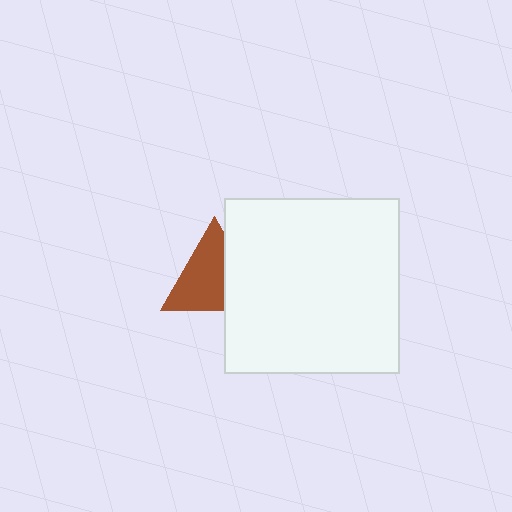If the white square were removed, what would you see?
You would see the complete brown triangle.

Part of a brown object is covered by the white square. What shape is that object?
It is a triangle.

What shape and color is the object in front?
The object in front is a white square.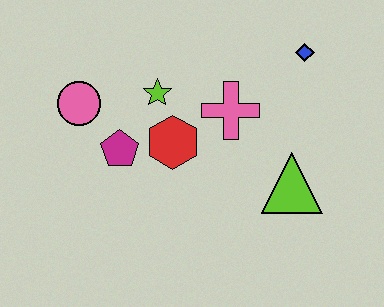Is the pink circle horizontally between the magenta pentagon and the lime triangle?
No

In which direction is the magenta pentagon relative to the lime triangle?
The magenta pentagon is to the left of the lime triangle.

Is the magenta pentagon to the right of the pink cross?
No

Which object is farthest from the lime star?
The lime triangle is farthest from the lime star.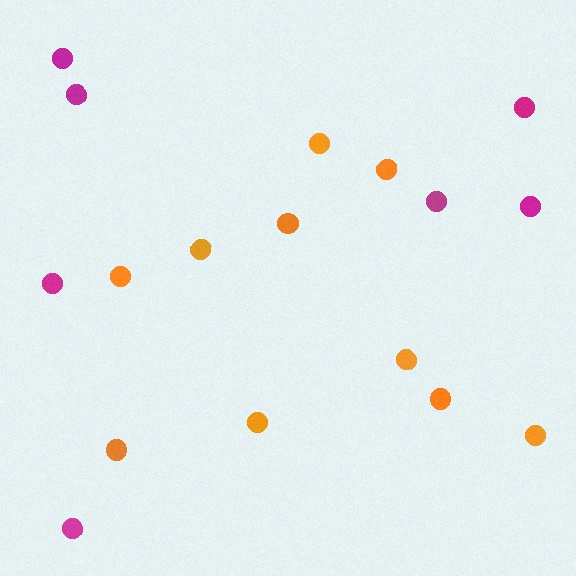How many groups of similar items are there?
There are 2 groups: one group of orange circles (10) and one group of magenta circles (7).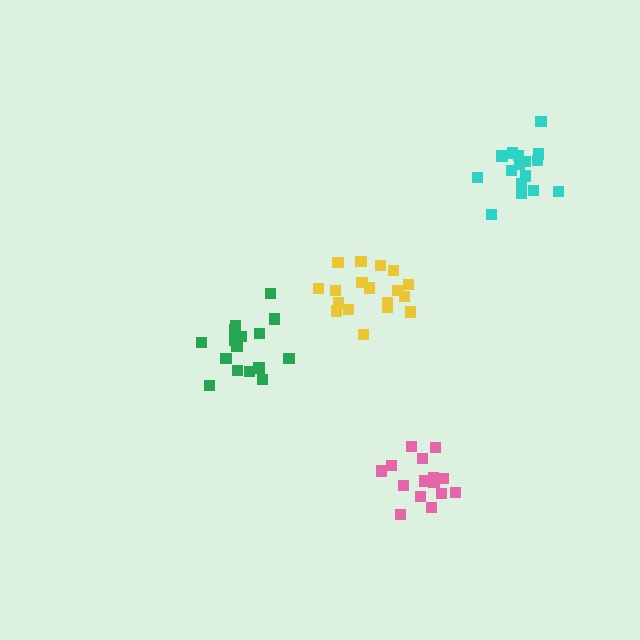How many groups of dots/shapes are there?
There are 4 groups.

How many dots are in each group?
Group 1: 18 dots, Group 2: 15 dots, Group 3: 16 dots, Group 4: 16 dots (65 total).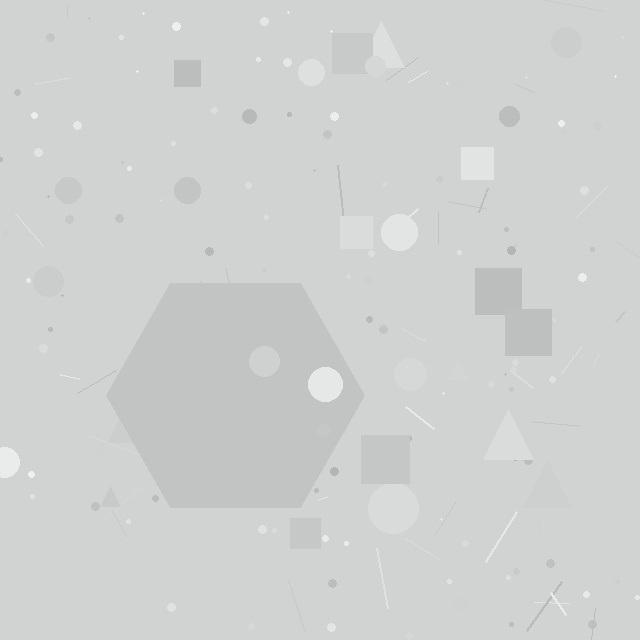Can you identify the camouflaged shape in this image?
The camouflaged shape is a hexagon.